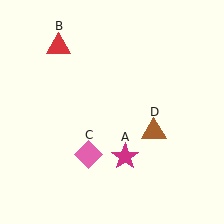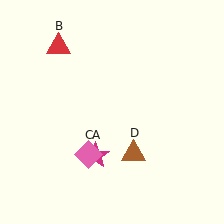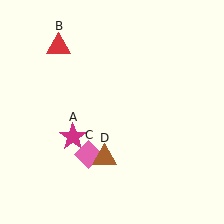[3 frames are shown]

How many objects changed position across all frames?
2 objects changed position: magenta star (object A), brown triangle (object D).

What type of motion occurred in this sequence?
The magenta star (object A), brown triangle (object D) rotated clockwise around the center of the scene.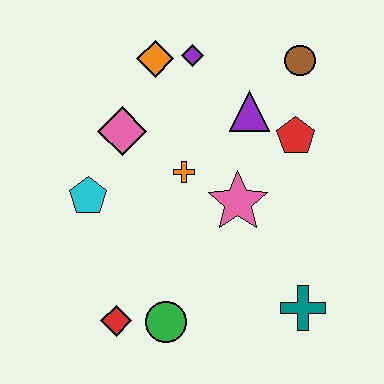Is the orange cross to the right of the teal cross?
No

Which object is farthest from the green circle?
The brown circle is farthest from the green circle.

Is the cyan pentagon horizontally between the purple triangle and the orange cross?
No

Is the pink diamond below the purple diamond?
Yes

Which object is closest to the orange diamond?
The purple diamond is closest to the orange diamond.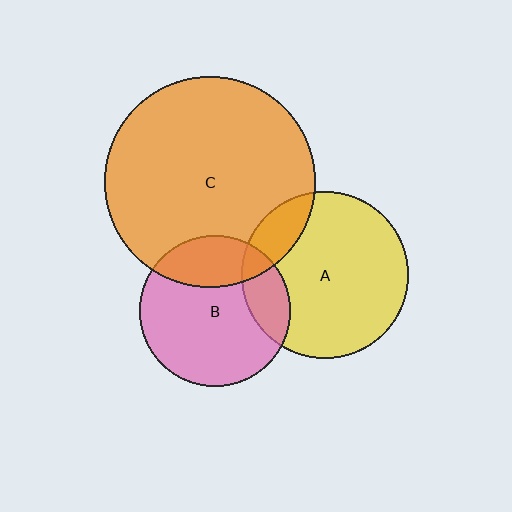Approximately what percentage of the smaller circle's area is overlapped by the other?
Approximately 20%.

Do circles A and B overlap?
Yes.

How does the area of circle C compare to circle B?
Approximately 1.9 times.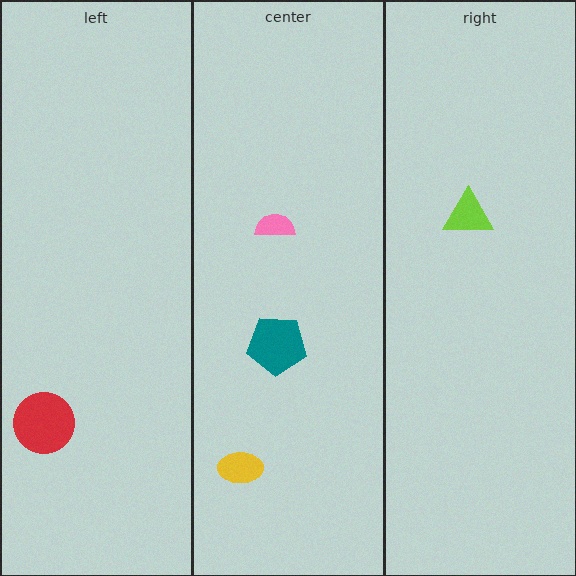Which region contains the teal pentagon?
The center region.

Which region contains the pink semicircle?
The center region.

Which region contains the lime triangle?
The right region.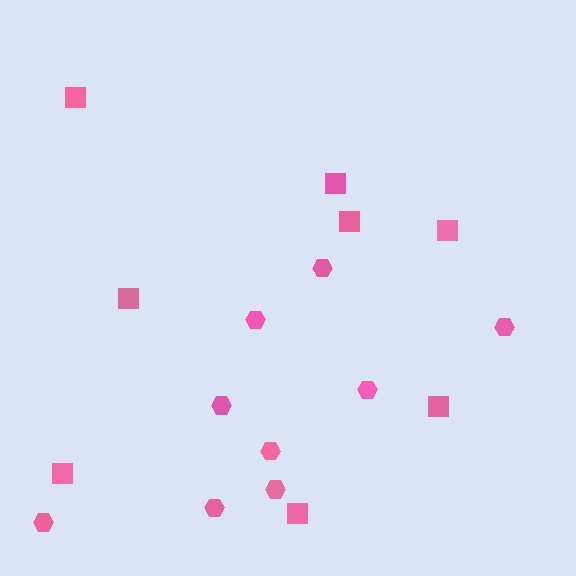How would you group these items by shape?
There are 2 groups: one group of hexagons (9) and one group of squares (8).